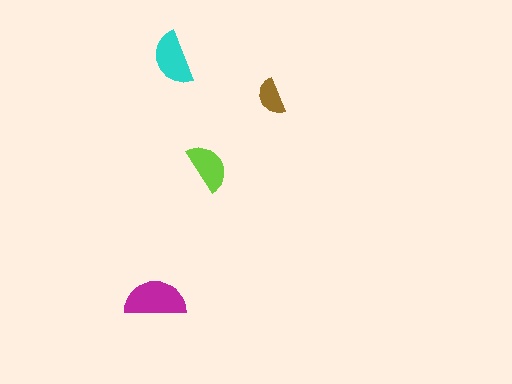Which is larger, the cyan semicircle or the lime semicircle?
The cyan one.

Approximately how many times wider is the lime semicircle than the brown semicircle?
About 1.5 times wider.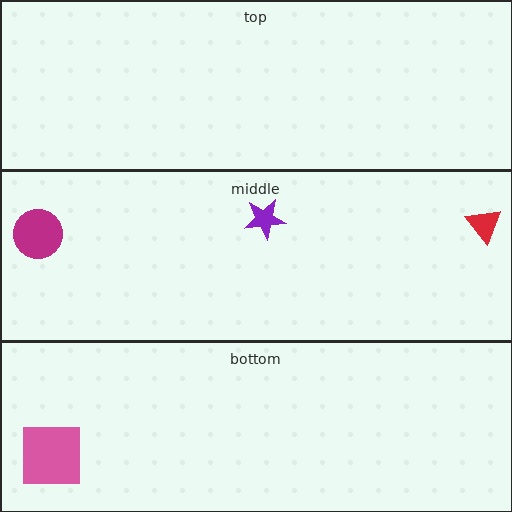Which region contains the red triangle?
The middle region.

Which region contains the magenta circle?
The middle region.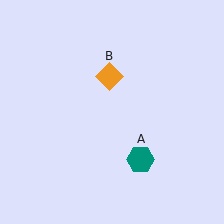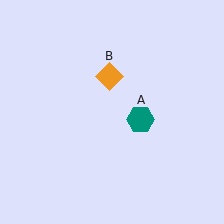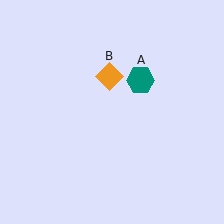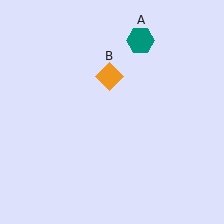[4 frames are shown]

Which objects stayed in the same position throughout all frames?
Orange diamond (object B) remained stationary.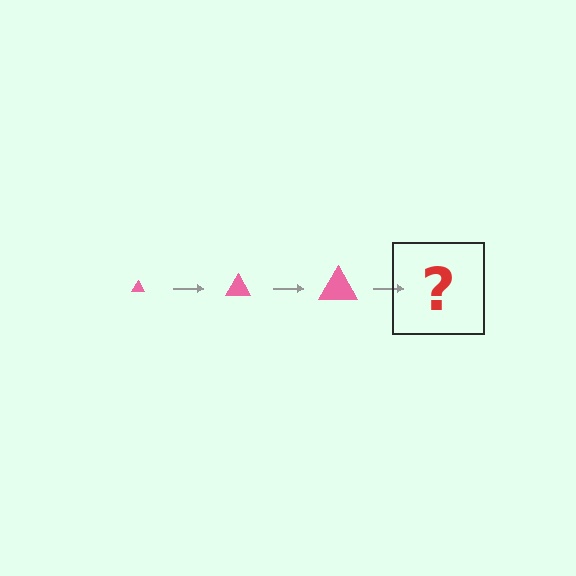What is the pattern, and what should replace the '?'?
The pattern is that the triangle gets progressively larger each step. The '?' should be a pink triangle, larger than the previous one.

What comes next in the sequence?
The next element should be a pink triangle, larger than the previous one.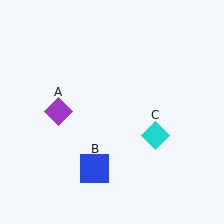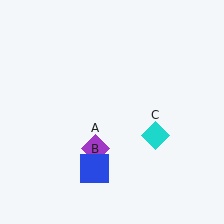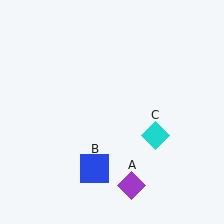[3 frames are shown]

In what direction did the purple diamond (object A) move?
The purple diamond (object A) moved down and to the right.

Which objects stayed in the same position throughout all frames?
Blue square (object B) and cyan diamond (object C) remained stationary.